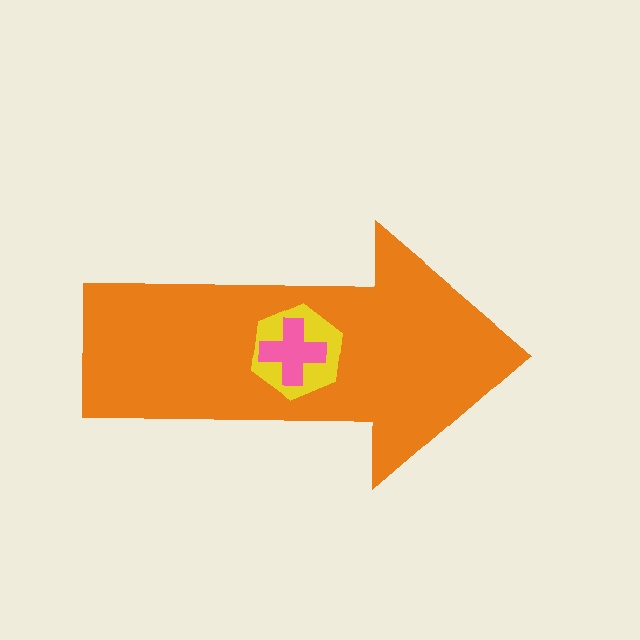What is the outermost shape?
The orange arrow.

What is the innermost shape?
The pink cross.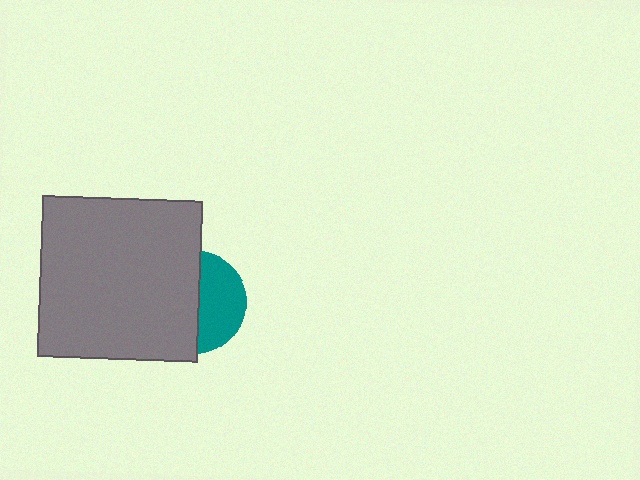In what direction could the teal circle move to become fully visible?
The teal circle could move right. That would shift it out from behind the gray square entirely.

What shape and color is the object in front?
The object in front is a gray square.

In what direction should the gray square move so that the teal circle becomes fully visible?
The gray square should move left. That is the shortest direction to clear the overlap and leave the teal circle fully visible.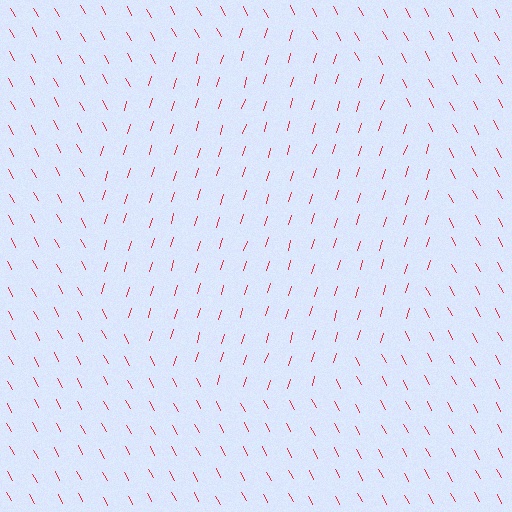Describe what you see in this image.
The image is filled with small red line segments. A circle region in the image has lines oriented differently from the surrounding lines, creating a visible texture boundary.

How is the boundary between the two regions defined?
The boundary is defined purely by a change in line orientation (approximately 45 degrees difference). All lines are the same color and thickness.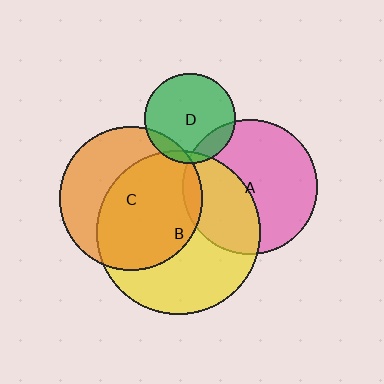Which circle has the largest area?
Circle B (yellow).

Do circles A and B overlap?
Yes.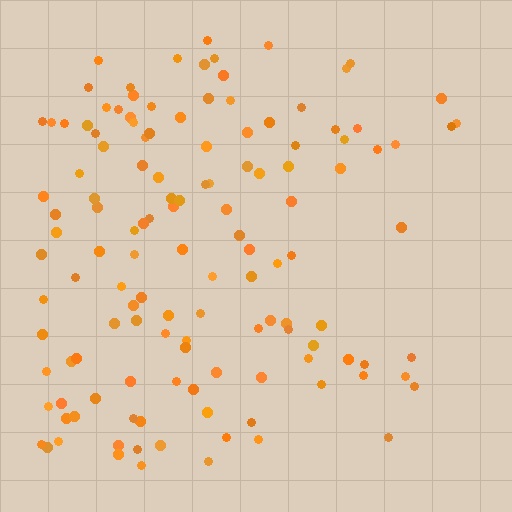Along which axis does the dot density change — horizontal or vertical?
Horizontal.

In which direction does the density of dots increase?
From right to left, with the left side densest.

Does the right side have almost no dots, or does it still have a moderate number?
Still a moderate number, just noticeably fewer than the left.